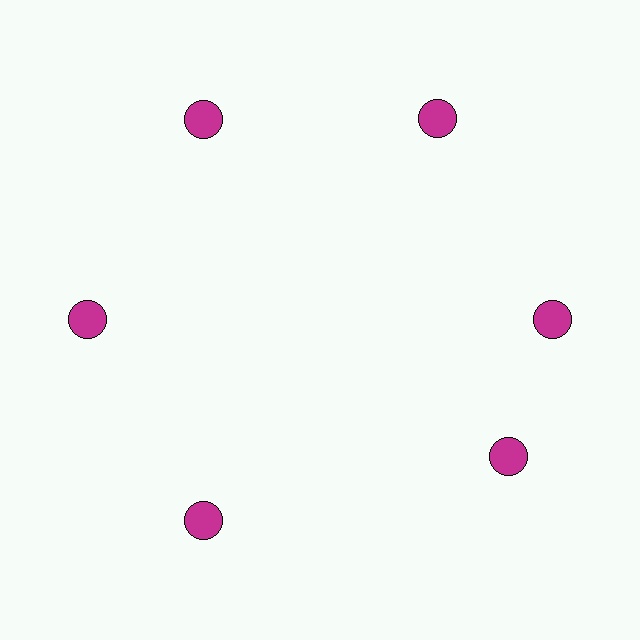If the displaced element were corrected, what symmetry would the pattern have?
It would have 6-fold rotational symmetry — the pattern would map onto itself every 60 degrees.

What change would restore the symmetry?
The symmetry would be restored by rotating it back into even spacing with its neighbors so that all 6 circles sit at equal angles and equal distance from the center.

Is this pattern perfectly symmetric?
No. The 6 magenta circles are arranged in a ring, but one element near the 5 o'clock position is rotated out of alignment along the ring, breaking the 6-fold rotational symmetry.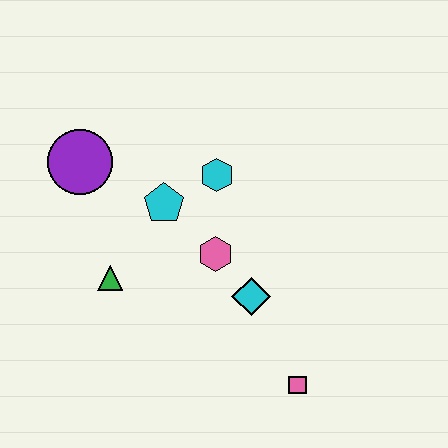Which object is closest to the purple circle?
The cyan pentagon is closest to the purple circle.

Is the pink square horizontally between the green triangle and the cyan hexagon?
No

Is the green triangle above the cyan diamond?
Yes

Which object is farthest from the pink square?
The purple circle is farthest from the pink square.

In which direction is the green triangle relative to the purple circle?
The green triangle is below the purple circle.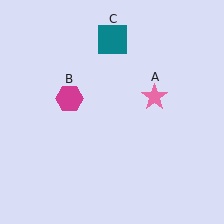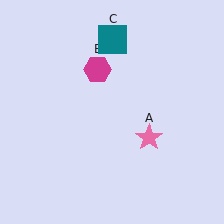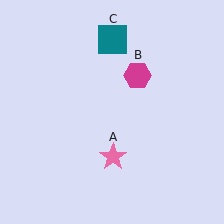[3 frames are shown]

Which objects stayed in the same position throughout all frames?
Teal square (object C) remained stationary.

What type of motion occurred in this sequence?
The pink star (object A), magenta hexagon (object B) rotated clockwise around the center of the scene.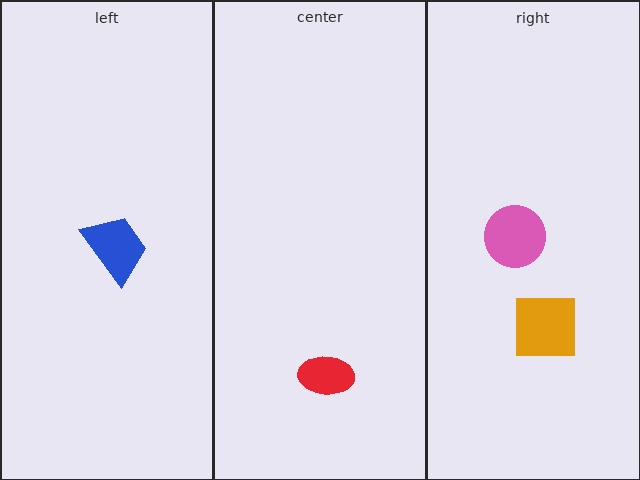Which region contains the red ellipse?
The center region.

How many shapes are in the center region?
1.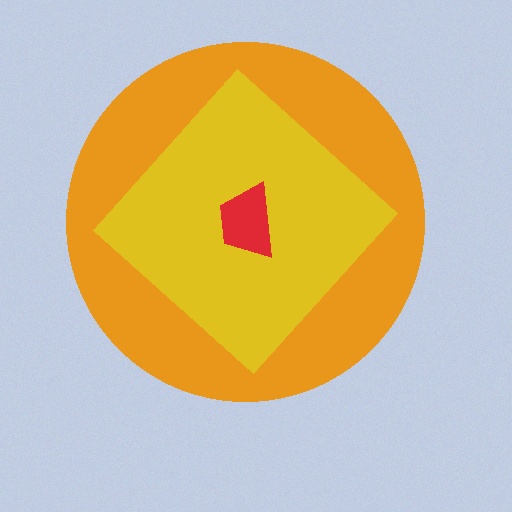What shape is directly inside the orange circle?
The yellow diamond.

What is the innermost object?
The red trapezoid.